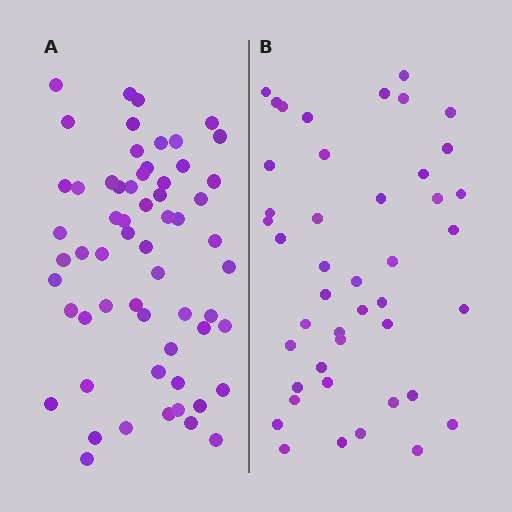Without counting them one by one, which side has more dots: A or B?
Region A (the left region) has more dots.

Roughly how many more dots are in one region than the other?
Region A has approximately 15 more dots than region B.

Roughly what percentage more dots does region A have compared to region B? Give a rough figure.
About 35% more.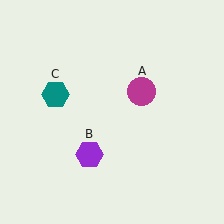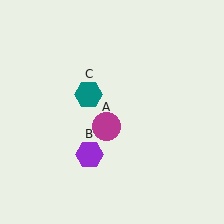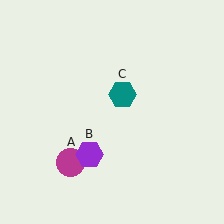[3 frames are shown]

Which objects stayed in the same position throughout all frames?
Purple hexagon (object B) remained stationary.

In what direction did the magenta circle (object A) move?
The magenta circle (object A) moved down and to the left.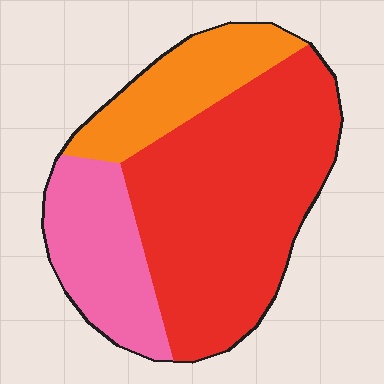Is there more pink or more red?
Red.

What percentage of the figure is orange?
Orange takes up about one fifth (1/5) of the figure.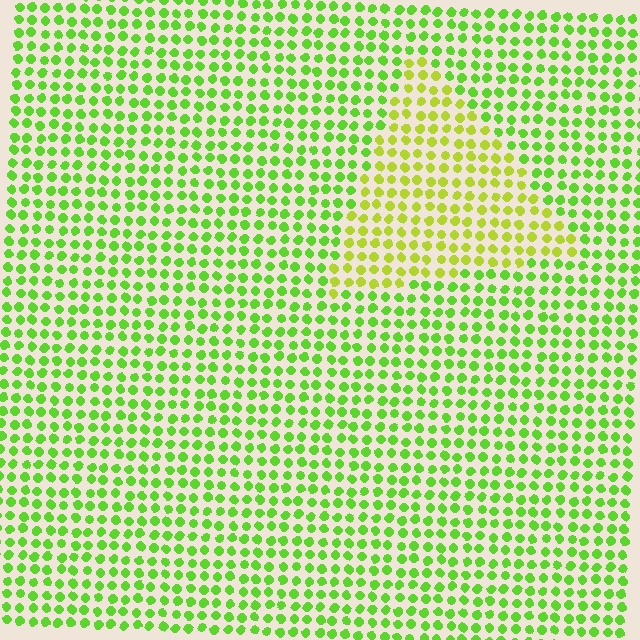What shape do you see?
I see a triangle.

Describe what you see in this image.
The image is filled with small lime elements in a uniform arrangement. A triangle-shaped region is visible where the elements are tinted to a slightly different hue, forming a subtle color boundary.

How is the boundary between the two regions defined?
The boundary is defined purely by a slight shift in hue (about 31 degrees). Spacing, size, and orientation are identical on both sides.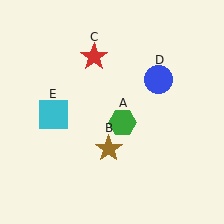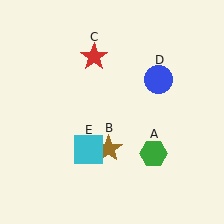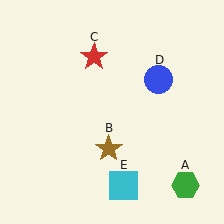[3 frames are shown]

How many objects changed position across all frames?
2 objects changed position: green hexagon (object A), cyan square (object E).